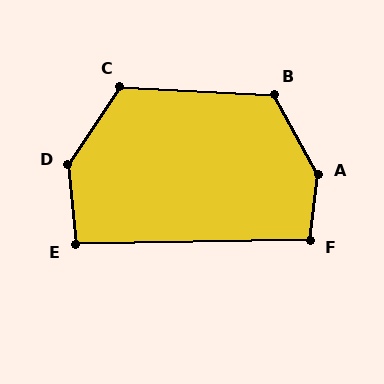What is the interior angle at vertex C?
Approximately 121 degrees (obtuse).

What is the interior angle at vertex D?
Approximately 140 degrees (obtuse).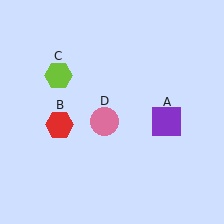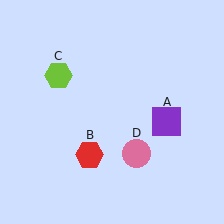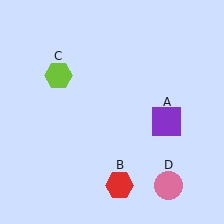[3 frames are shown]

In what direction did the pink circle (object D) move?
The pink circle (object D) moved down and to the right.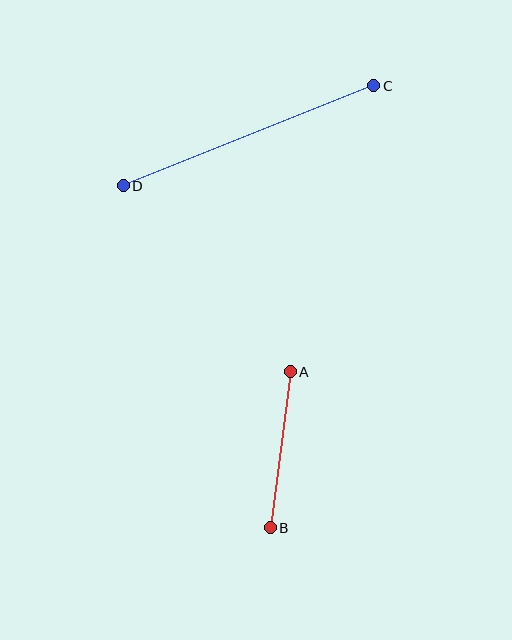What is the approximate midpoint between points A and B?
The midpoint is at approximately (280, 450) pixels.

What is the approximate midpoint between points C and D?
The midpoint is at approximately (248, 136) pixels.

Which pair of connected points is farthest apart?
Points C and D are farthest apart.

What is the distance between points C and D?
The distance is approximately 270 pixels.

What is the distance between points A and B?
The distance is approximately 157 pixels.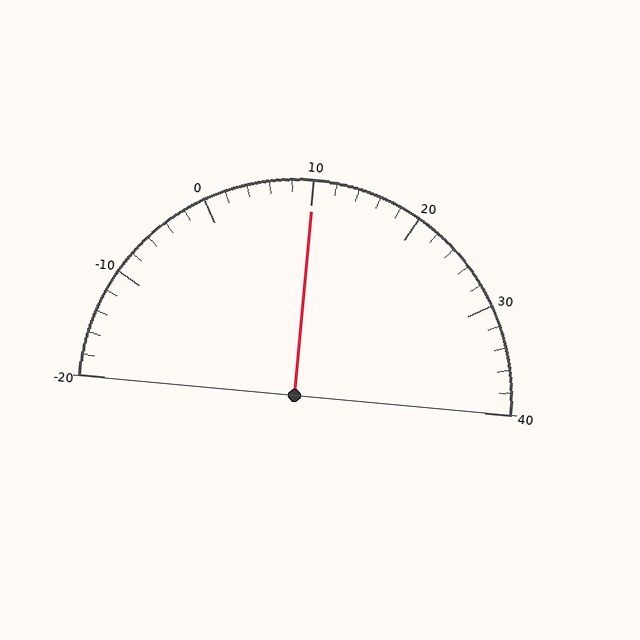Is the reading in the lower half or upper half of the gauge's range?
The reading is in the upper half of the range (-20 to 40).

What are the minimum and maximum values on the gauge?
The gauge ranges from -20 to 40.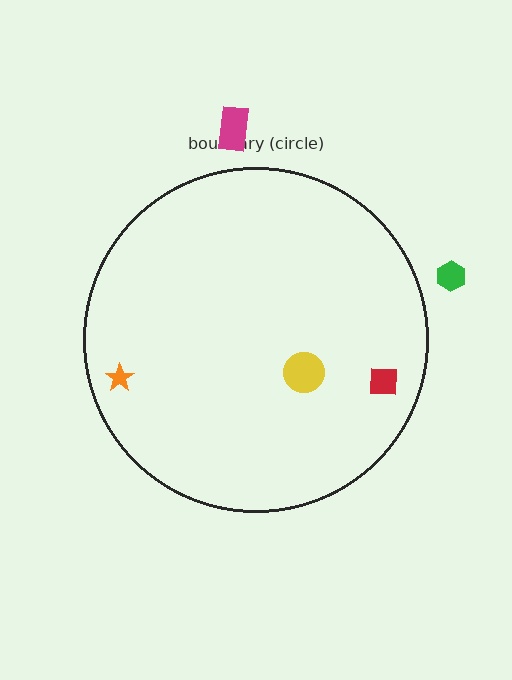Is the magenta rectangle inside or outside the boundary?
Outside.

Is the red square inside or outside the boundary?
Inside.